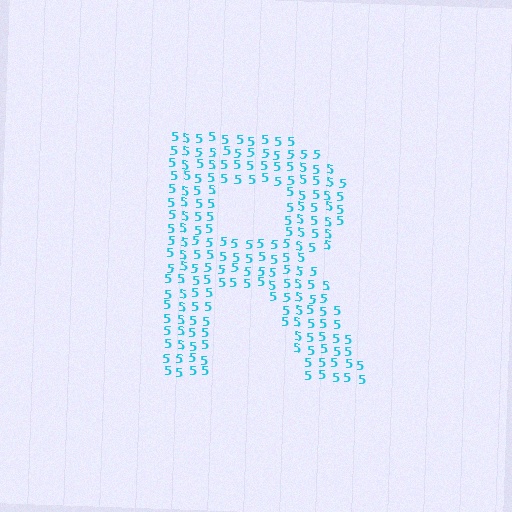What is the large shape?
The large shape is the letter R.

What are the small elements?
The small elements are digit 5's.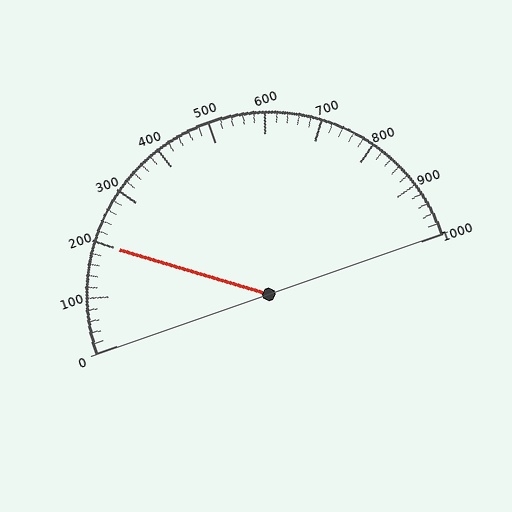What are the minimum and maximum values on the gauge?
The gauge ranges from 0 to 1000.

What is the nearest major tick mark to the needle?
The nearest major tick mark is 200.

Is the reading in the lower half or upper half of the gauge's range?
The reading is in the lower half of the range (0 to 1000).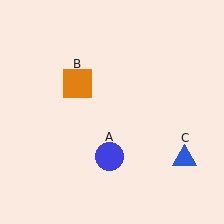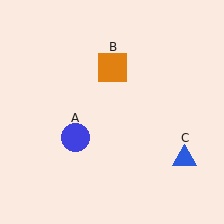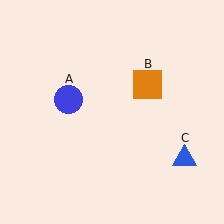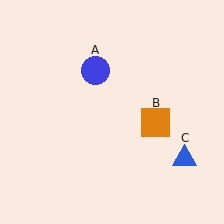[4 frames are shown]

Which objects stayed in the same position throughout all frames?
Blue triangle (object C) remained stationary.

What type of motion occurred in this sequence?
The blue circle (object A), orange square (object B) rotated clockwise around the center of the scene.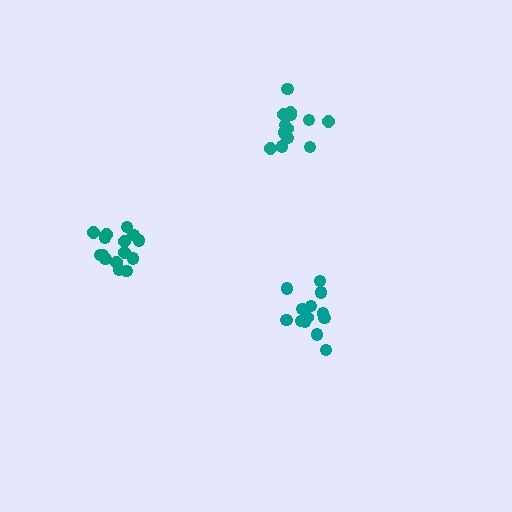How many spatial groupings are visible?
There are 3 spatial groupings.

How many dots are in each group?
Group 1: 14 dots, Group 2: 16 dots, Group 3: 13 dots (43 total).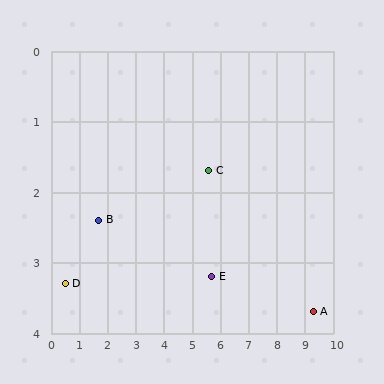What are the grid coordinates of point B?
Point B is at approximately (1.7, 2.4).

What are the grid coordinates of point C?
Point C is at approximately (5.6, 1.7).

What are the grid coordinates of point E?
Point E is at approximately (5.7, 3.2).